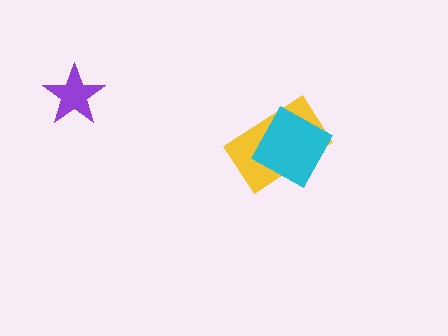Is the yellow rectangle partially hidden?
Yes, it is partially covered by another shape.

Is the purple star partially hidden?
No, no other shape covers it.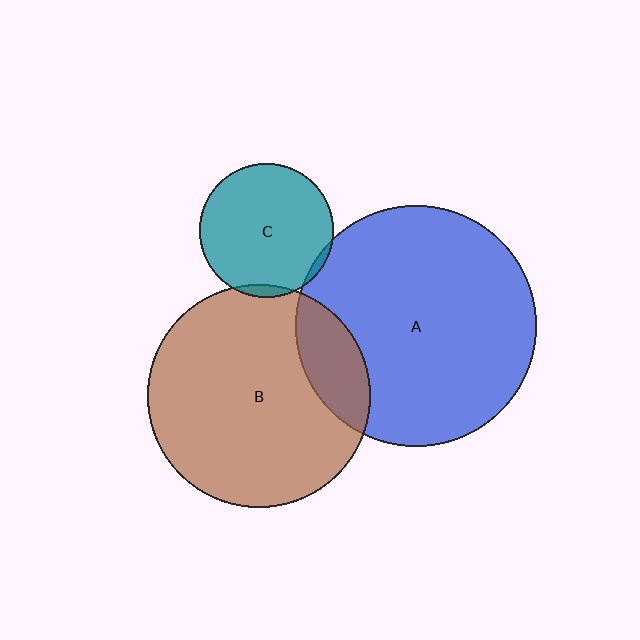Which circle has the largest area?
Circle A (blue).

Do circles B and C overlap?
Yes.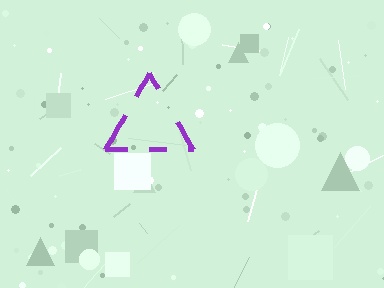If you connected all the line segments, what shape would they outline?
They would outline a triangle.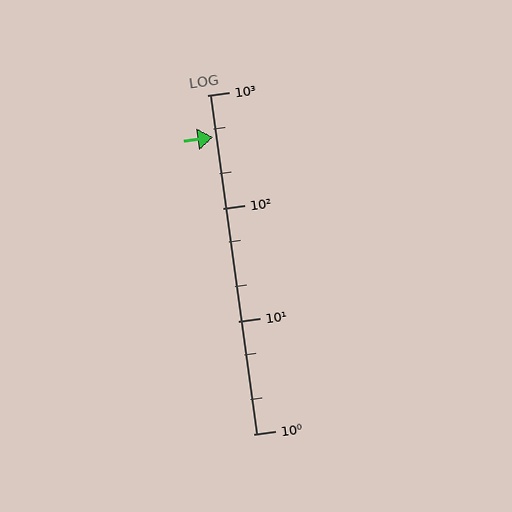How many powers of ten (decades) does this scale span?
The scale spans 3 decades, from 1 to 1000.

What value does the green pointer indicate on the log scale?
The pointer indicates approximately 420.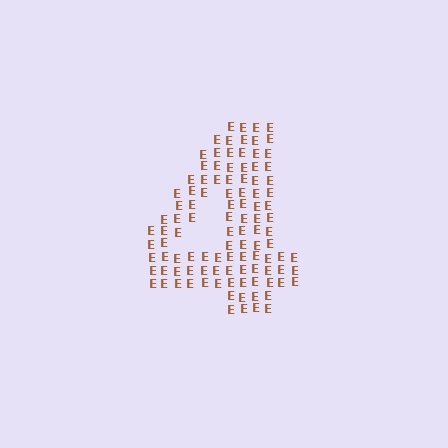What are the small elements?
The small elements are letter E's.